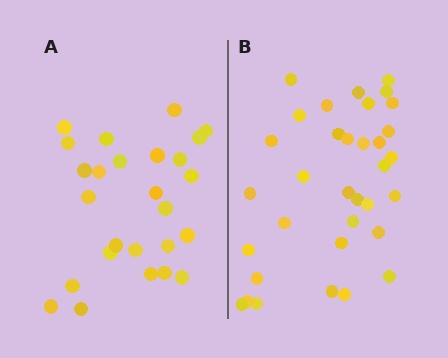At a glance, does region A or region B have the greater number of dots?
Region B (the right region) has more dots.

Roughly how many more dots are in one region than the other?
Region B has roughly 8 or so more dots than region A.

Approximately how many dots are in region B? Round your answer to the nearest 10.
About 30 dots. (The exact count is 34, which rounds to 30.)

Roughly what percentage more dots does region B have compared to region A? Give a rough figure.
About 30% more.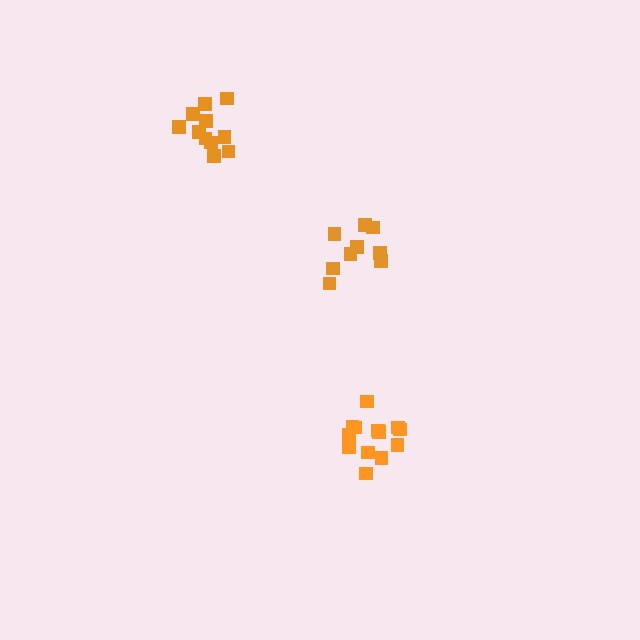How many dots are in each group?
Group 1: 13 dots, Group 2: 11 dots, Group 3: 9 dots (33 total).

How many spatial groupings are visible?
There are 3 spatial groupings.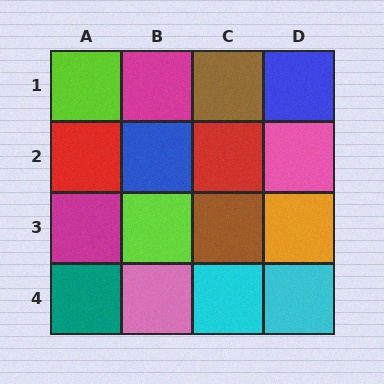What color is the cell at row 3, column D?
Orange.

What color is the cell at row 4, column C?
Cyan.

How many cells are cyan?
2 cells are cyan.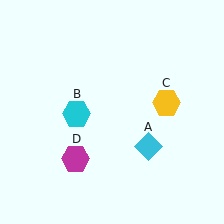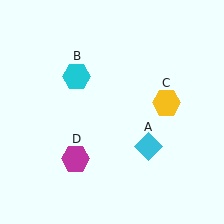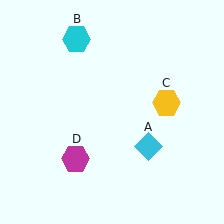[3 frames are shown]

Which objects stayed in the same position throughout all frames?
Cyan diamond (object A) and yellow hexagon (object C) and magenta hexagon (object D) remained stationary.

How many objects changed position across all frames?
1 object changed position: cyan hexagon (object B).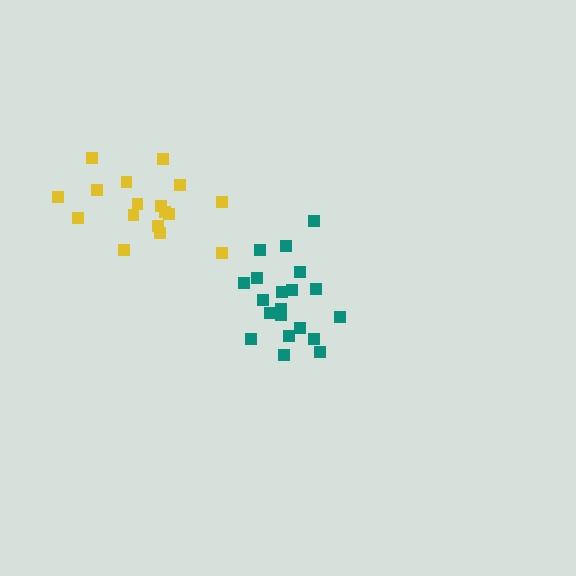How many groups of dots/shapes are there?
There are 2 groups.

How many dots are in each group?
Group 1: 20 dots, Group 2: 17 dots (37 total).